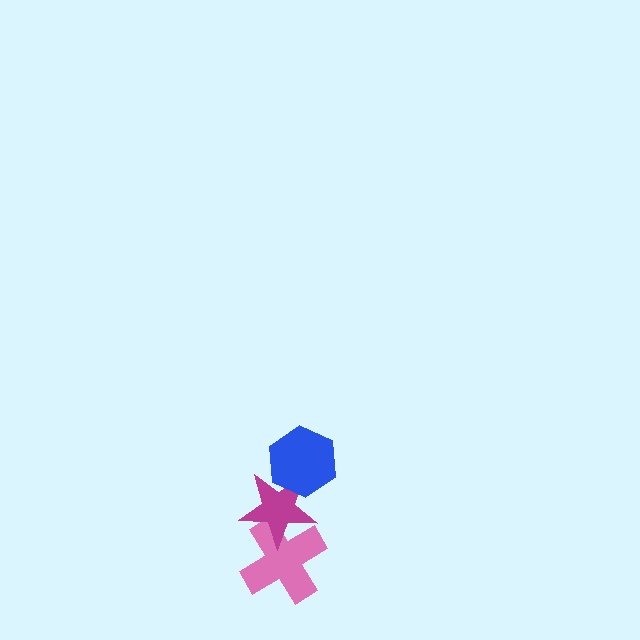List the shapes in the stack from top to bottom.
From top to bottom: the blue hexagon, the magenta star, the pink cross.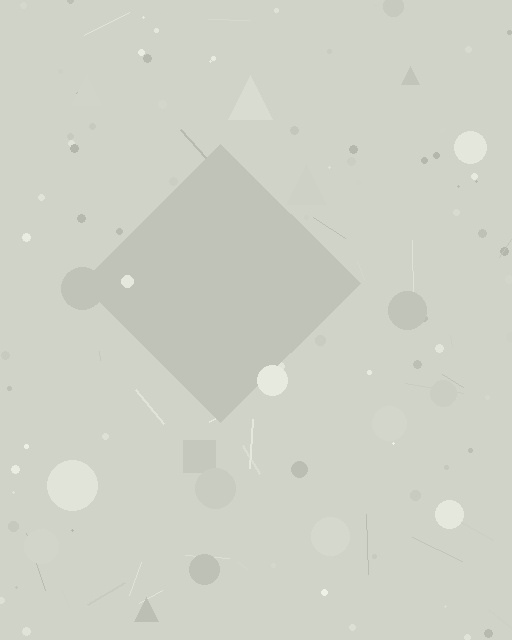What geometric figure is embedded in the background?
A diamond is embedded in the background.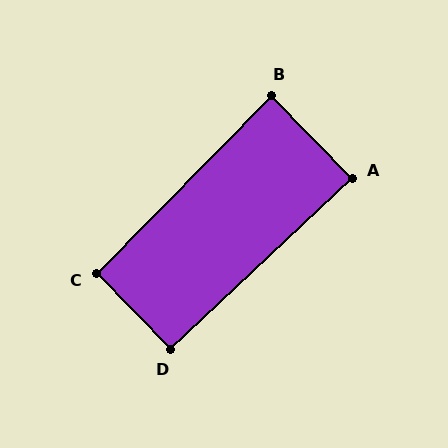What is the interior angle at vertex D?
Approximately 91 degrees (approximately right).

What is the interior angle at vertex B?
Approximately 89 degrees (approximately right).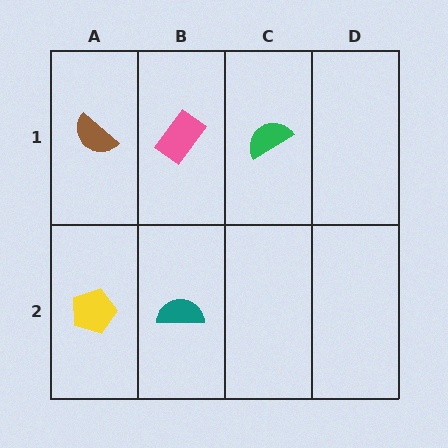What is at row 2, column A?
A yellow pentagon.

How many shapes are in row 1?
3 shapes.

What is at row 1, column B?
A pink rectangle.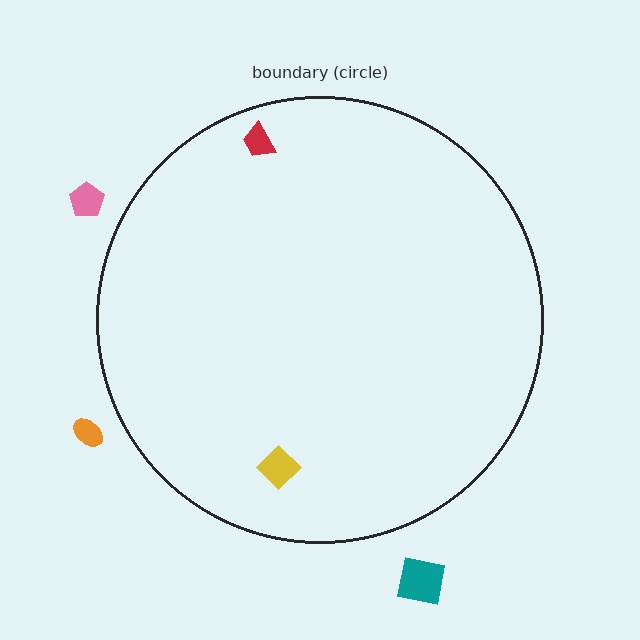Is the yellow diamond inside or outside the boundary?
Inside.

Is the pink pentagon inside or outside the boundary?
Outside.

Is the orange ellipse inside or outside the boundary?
Outside.